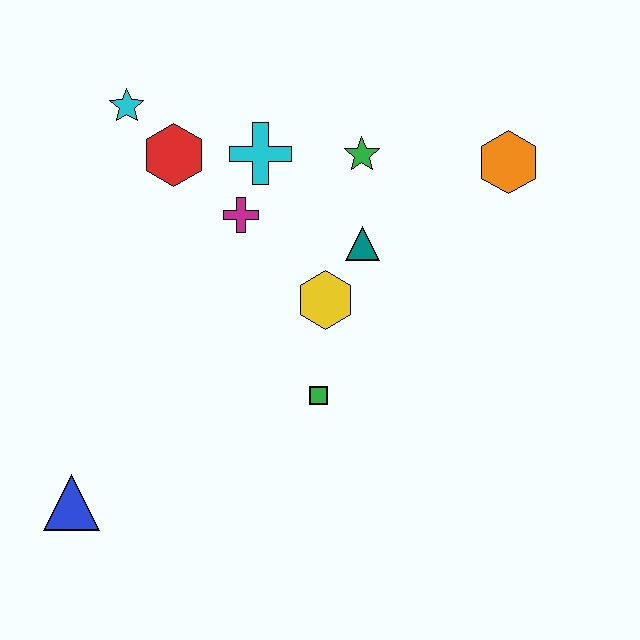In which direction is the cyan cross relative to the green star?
The cyan cross is to the left of the green star.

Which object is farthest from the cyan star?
The blue triangle is farthest from the cyan star.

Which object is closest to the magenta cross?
The cyan cross is closest to the magenta cross.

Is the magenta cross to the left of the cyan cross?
Yes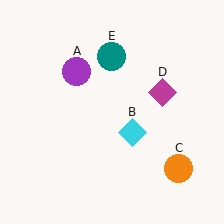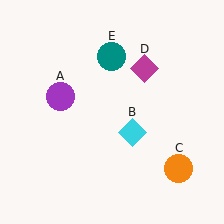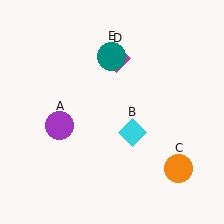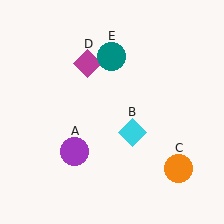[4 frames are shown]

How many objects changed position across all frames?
2 objects changed position: purple circle (object A), magenta diamond (object D).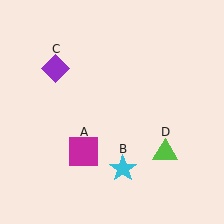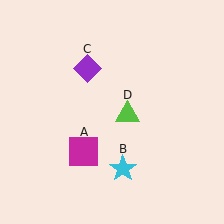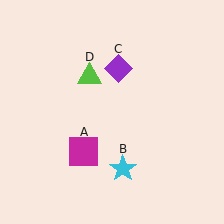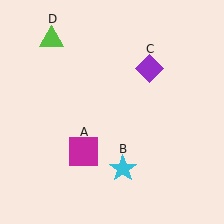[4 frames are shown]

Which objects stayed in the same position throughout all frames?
Magenta square (object A) and cyan star (object B) remained stationary.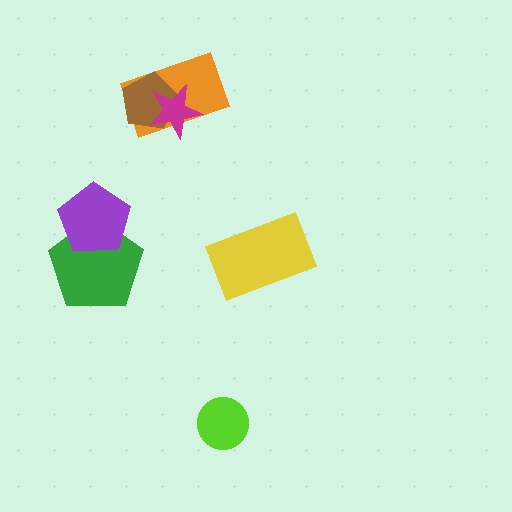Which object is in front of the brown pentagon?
The magenta star is in front of the brown pentagon.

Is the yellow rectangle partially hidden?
No, no other shape covers it.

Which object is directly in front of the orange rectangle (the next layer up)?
The brown pentagon is directly in front of the orange rectangle.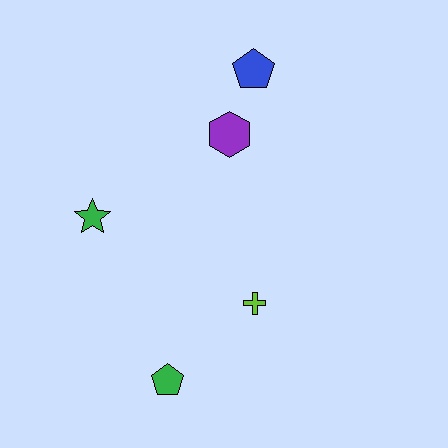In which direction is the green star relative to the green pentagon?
The green star is above the green pentagon.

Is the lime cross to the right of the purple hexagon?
Yes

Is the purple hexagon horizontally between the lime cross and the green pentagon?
Yes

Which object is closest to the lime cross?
The green pentagon is closest to the lime cross.